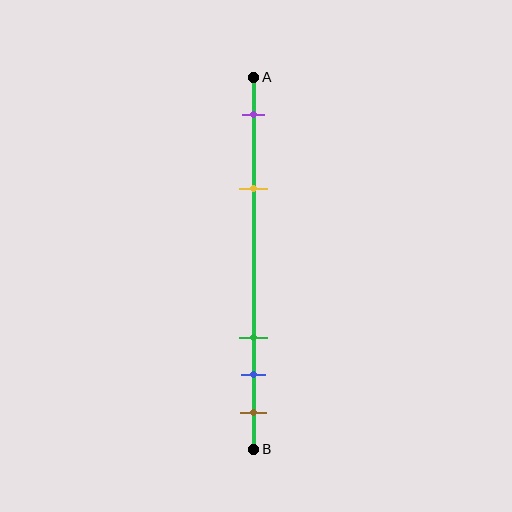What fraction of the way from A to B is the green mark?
The green mark is approximately 70% (0.7) of the way from A to B.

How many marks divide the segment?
There are 5 marks dividing the segment.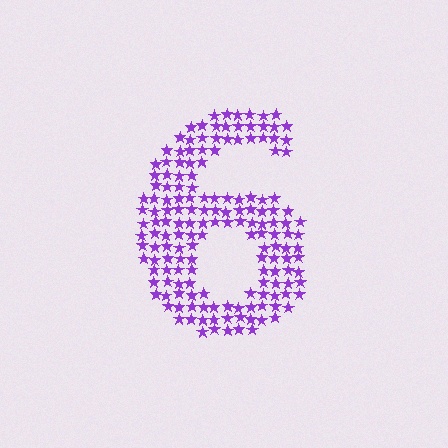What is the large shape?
The large shape is the digit 6.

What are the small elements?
The small elements are stars.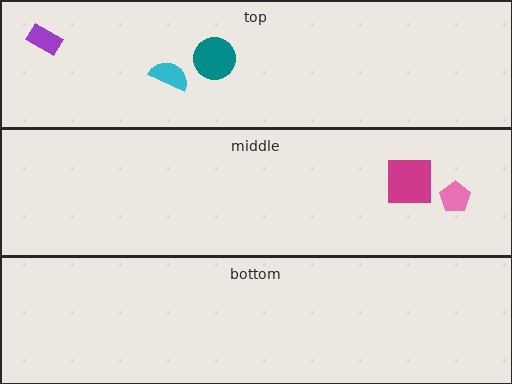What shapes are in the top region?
The cyan semicircle, the teal circle, the purple rectangle.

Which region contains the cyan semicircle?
The top region.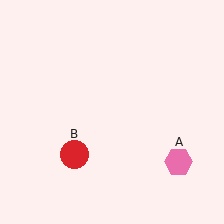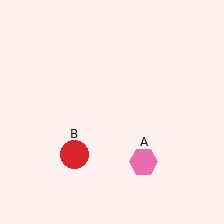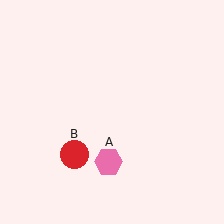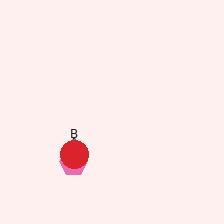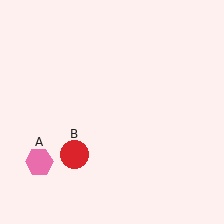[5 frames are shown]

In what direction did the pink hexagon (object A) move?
The pink hexagon (object A) moved left.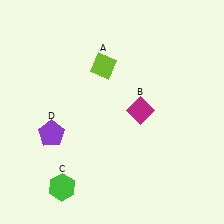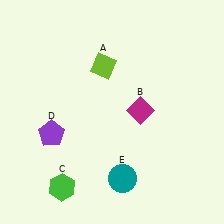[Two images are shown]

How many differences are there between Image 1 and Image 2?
There is 1 difference between the two images.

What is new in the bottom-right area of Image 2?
A teal circle (E) was added in the bottom-right area of Image 2.